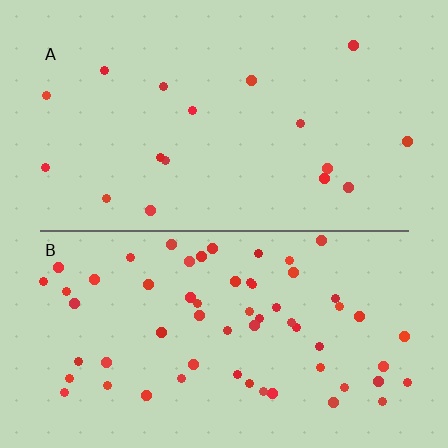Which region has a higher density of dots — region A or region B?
B (the bottom).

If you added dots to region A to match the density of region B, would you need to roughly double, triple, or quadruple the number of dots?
Approximately quadruple.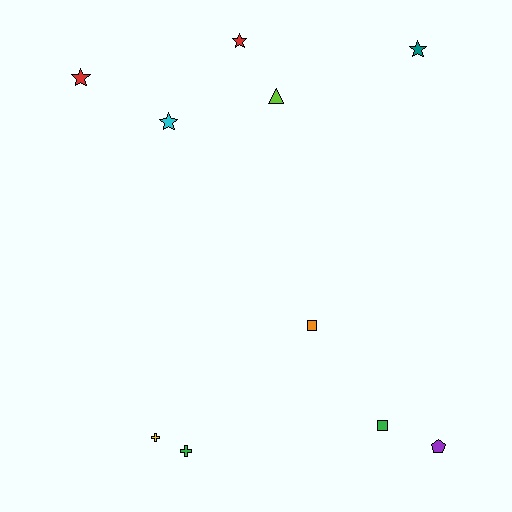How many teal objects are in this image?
There is 1 teal object.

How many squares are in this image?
There are 2 squares.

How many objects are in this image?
There are 10 objects.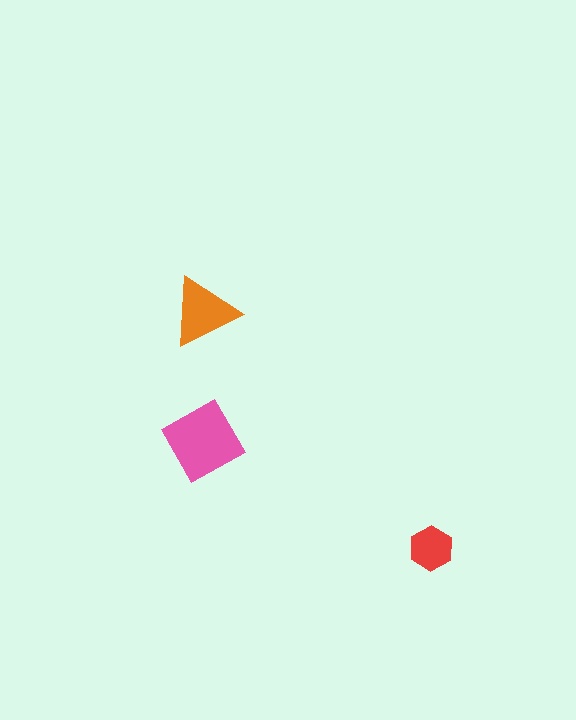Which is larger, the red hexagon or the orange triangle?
The orange triangle.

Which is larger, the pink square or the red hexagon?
The pink square.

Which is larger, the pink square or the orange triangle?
The pink square.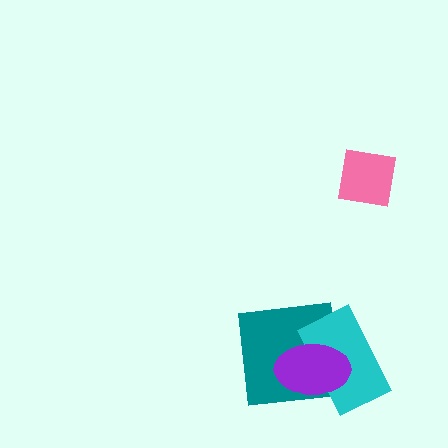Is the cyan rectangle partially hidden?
Yes, it is partially covered by another shape.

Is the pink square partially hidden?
No, no other shape covers it.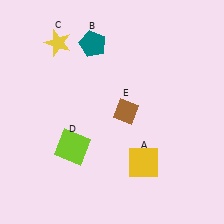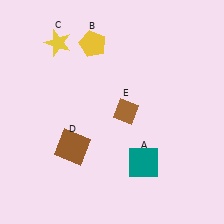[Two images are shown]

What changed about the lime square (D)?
In Image 1, D is lime. In Image 2, it changed to brown.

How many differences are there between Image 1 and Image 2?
There are 3 differences between the two images.